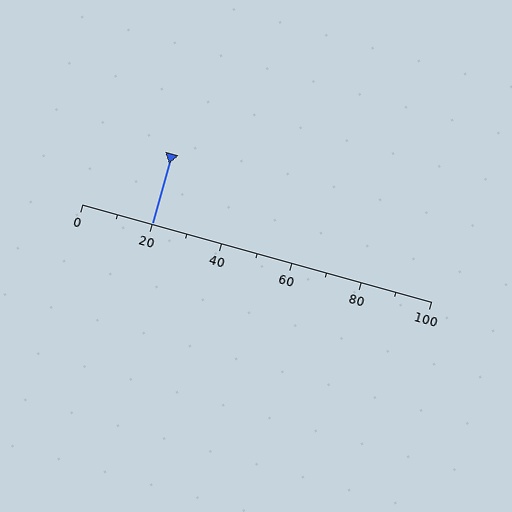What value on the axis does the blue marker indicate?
The marker indicates approximately 20.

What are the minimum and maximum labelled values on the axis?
The axis runs from 0 to 100.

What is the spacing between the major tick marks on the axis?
The major ticks are spaced 20 apart.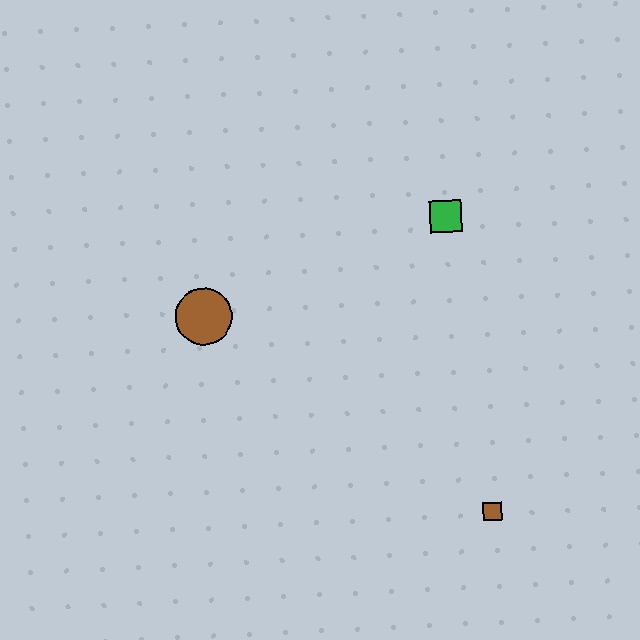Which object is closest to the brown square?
The green square is closest to the brown square.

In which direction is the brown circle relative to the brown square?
The brown circle is to the left of the brown square.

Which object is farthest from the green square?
The brown square is farthest from the green square.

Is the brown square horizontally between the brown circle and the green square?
No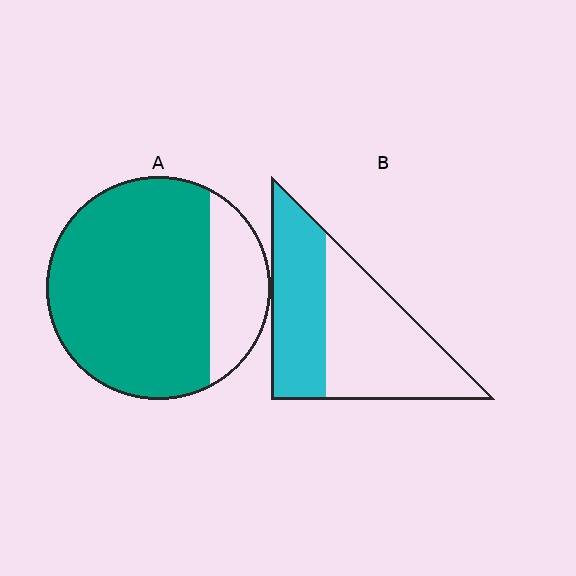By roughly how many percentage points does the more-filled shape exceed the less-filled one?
By roughly 35 percentage points (A over B).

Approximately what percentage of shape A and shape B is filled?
A is approximately 80% and B is approximately 45%.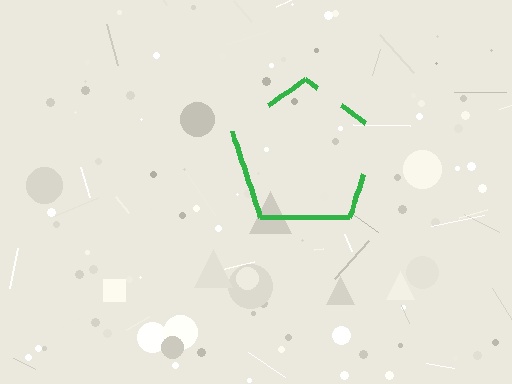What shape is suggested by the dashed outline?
The dashed outline suggests a pentagon.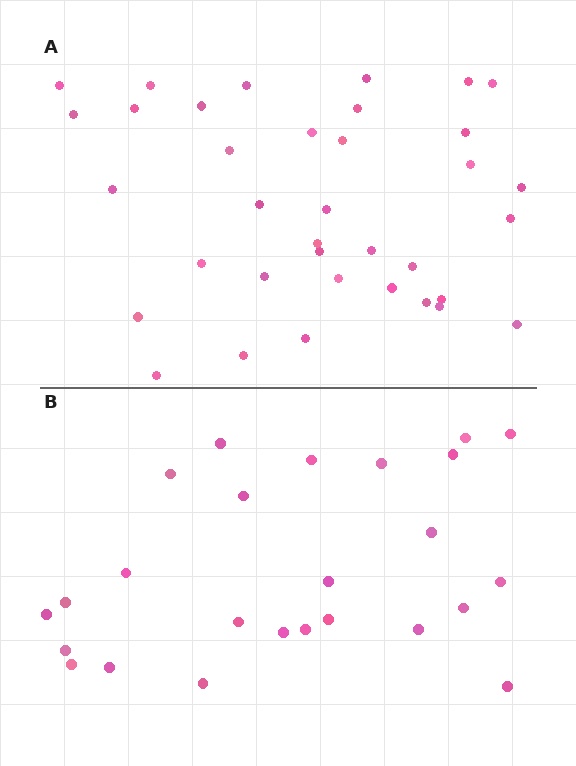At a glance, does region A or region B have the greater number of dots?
Region A (the top region) has more dots.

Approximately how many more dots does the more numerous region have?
Region A has roughly 12 or so more dots than region B.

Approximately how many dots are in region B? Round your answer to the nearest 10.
About 20 dots. (The exact count is 25, which rounds to 20.)